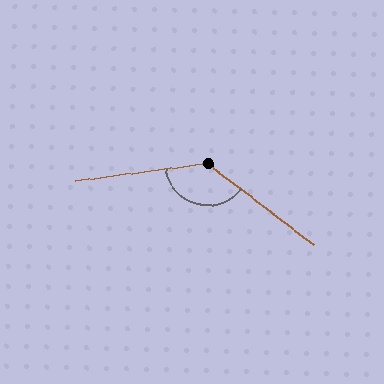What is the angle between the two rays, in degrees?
Approximately 135 degrees.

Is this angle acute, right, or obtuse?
It is obtuse.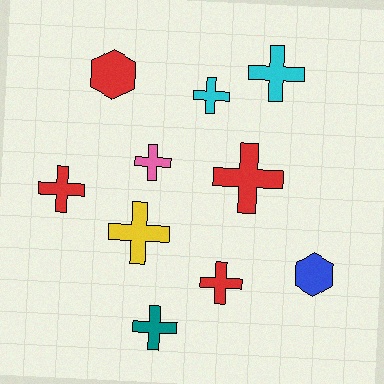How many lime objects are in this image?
There are no lime objects.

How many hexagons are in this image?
There are 2 hexagons.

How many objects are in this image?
There are 10 objects.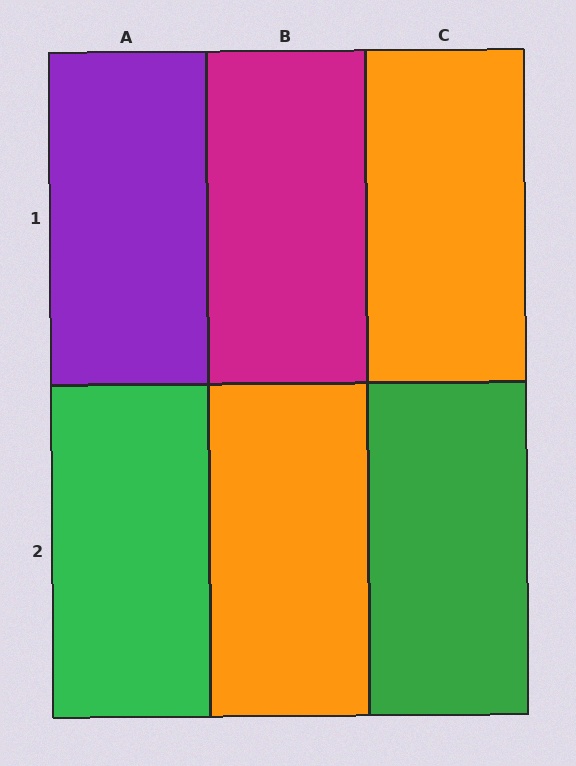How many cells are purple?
1 cell is purple.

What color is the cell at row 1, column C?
Orange.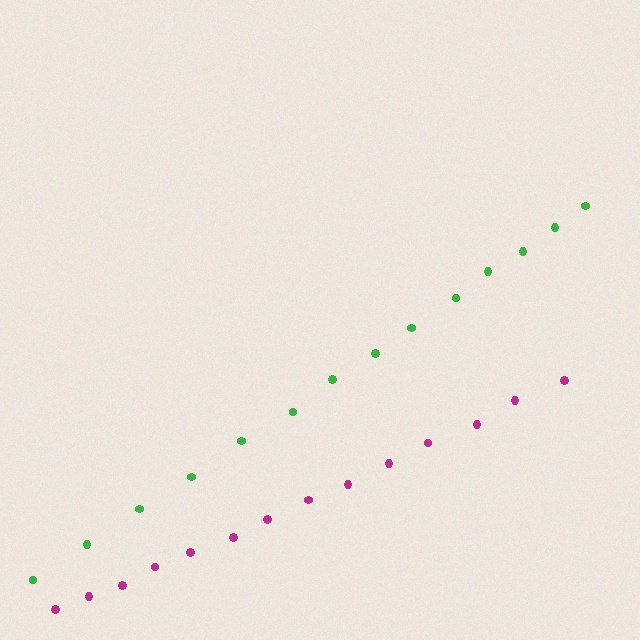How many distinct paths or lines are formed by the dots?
There are 2 distinct paths.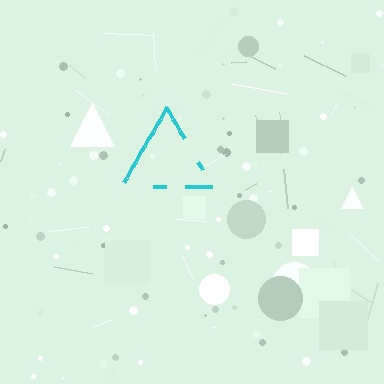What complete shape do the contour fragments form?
The contour fragments form a triangle.